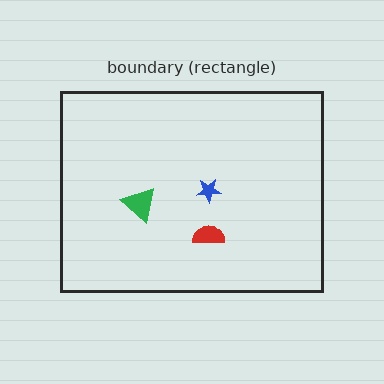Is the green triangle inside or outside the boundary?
Inside.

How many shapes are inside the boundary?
3 inside, 0 outside.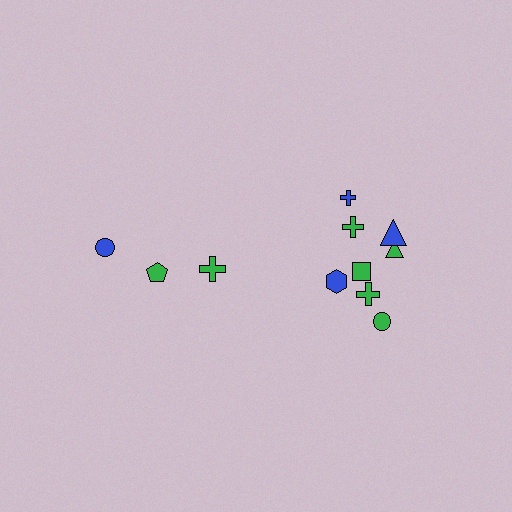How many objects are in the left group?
There are 3 objects.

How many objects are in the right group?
There are 8 objects.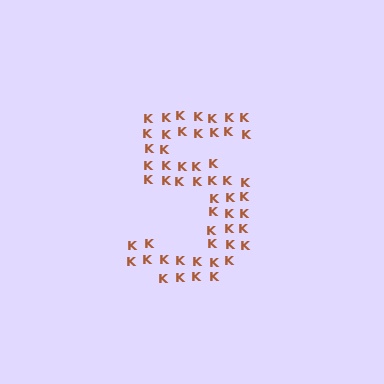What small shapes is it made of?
It is made of small letter K's.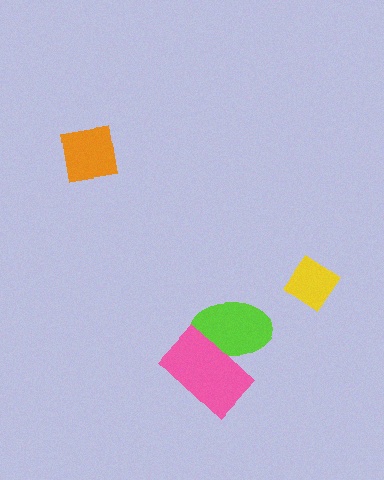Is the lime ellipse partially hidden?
Yes, it is partially covered by another shape.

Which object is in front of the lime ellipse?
The pink rectangle is in front of the lime ellipse.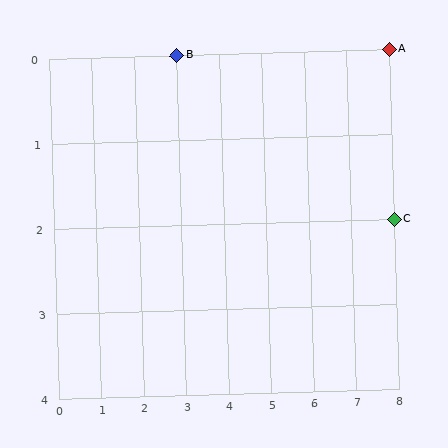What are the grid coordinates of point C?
Point C is at grid coordinates (8, 2).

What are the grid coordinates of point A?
Point A is at grid coordinates (8, 0).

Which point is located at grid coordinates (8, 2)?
Point C is at (8, 2).